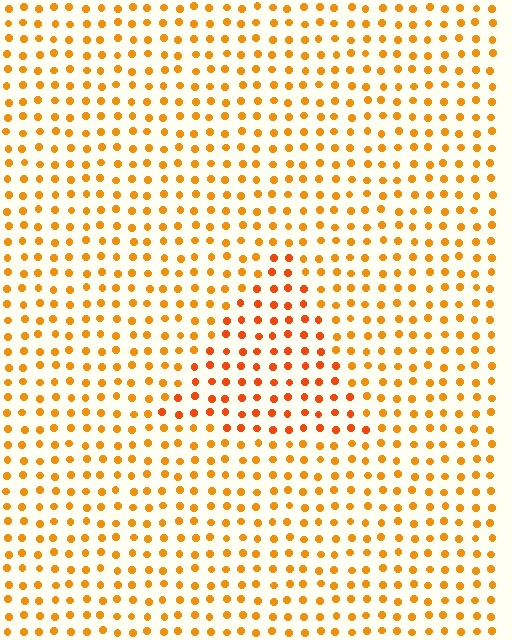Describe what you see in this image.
The image is filled with small orange elements in a uniform arrangement. A triangle-shaped region is visible where the elements are tinted to a slightly different hue, forming a subtle color boundary.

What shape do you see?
I see a triangle.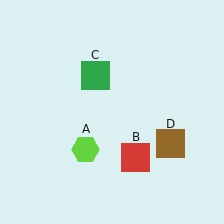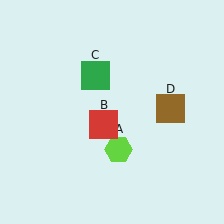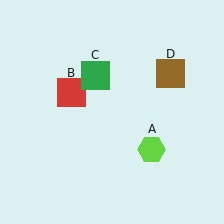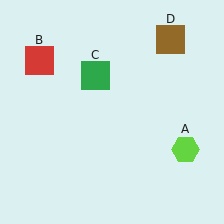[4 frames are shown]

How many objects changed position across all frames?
3 objects changed position: lime hexagon (object A), red square (object B), brown square (object D).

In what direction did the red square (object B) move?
The red square (object B) moved up and to the left.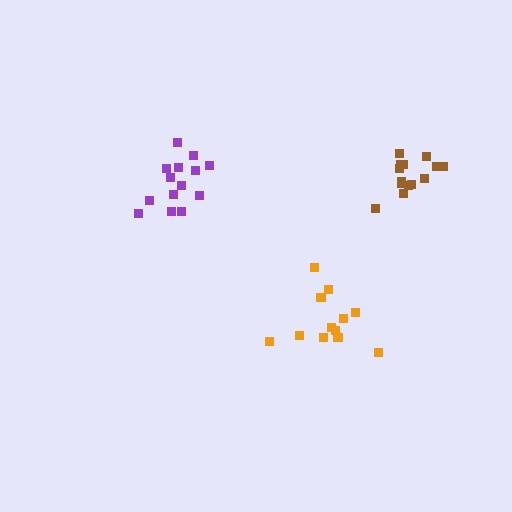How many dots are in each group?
Group 1: 12 dots, Group 2: 15 dots, Group 3: 14 dots (41 total).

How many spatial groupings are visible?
There are 3 spatial groupings.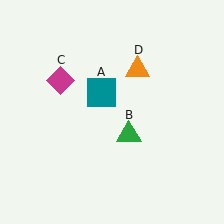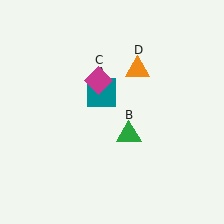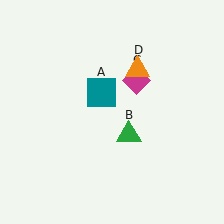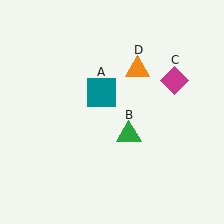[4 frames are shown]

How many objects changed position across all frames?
1 object changed position: magenta diamond (object C).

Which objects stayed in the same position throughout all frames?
Teal square (object A) and green triangle (object B) and orange triangle (object D) remained stationary.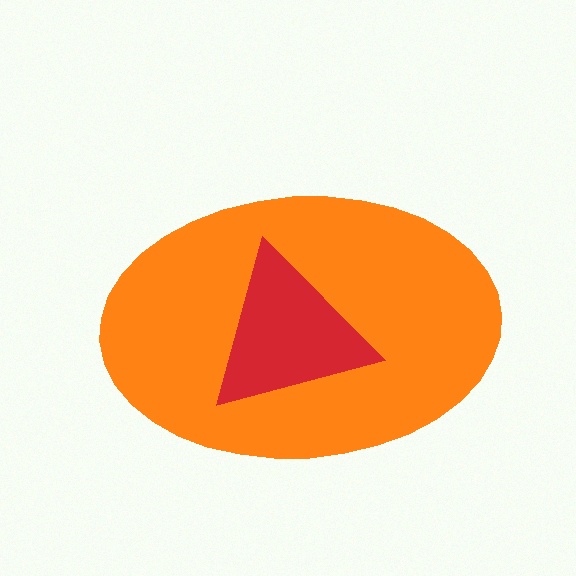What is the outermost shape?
The orange ellipse.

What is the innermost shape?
The red triangle.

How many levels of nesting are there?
2.